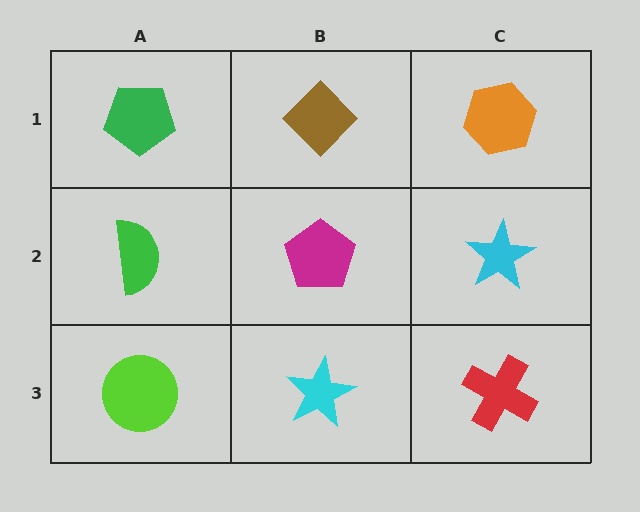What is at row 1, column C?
An orange hexagon.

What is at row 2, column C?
A cyan star.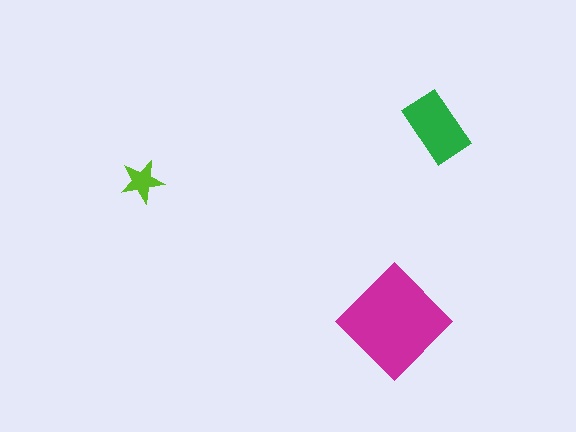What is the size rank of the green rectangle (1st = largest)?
2nd.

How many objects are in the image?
There are 3 objects in the image.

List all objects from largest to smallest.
The magenta diamond, the green rectangle, the lime star.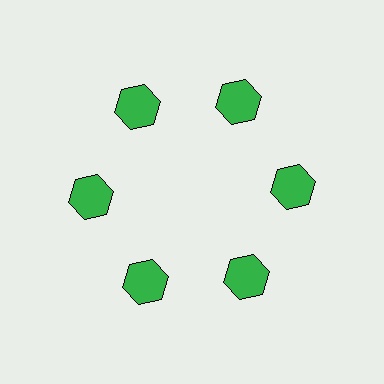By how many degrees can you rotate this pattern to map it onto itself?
The pattern maps onto itself every 60 degrees of rotation.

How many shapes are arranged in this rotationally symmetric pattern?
There are 6 shapes, arranged in 6 groups of 1.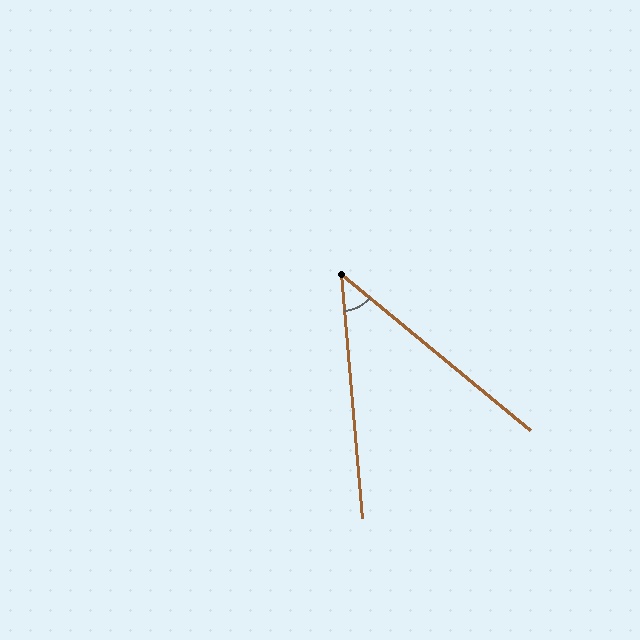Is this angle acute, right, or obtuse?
It is acute.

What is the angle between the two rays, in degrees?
Approximately 46 degrees.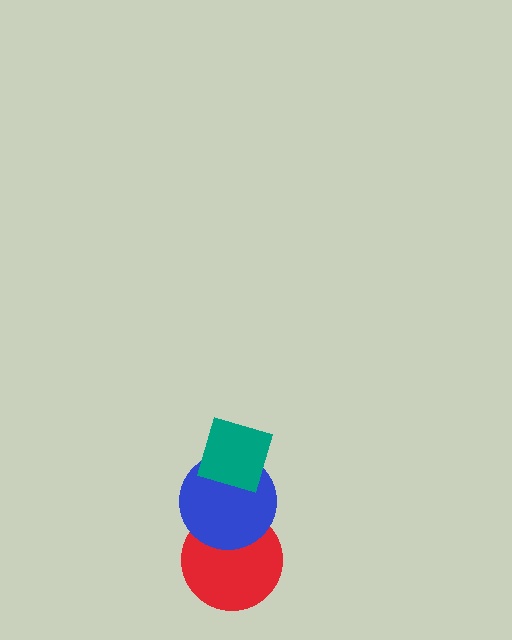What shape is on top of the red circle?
The blue circle is on top of the red circle.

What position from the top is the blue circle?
The blue circle is 2nd from the top.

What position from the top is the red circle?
The red circle is 3rd from the top.